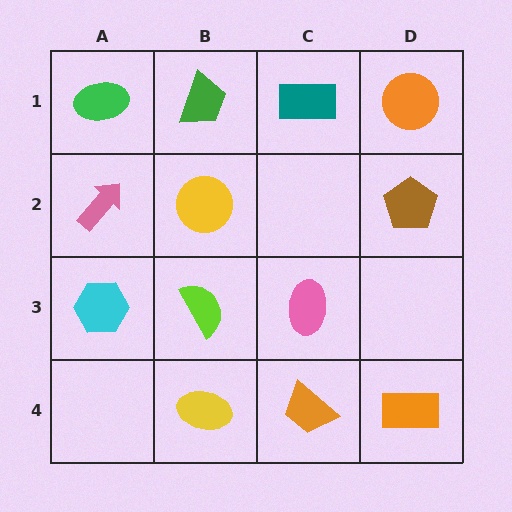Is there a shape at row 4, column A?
No, that cell is empty.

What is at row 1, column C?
A teal rectangle.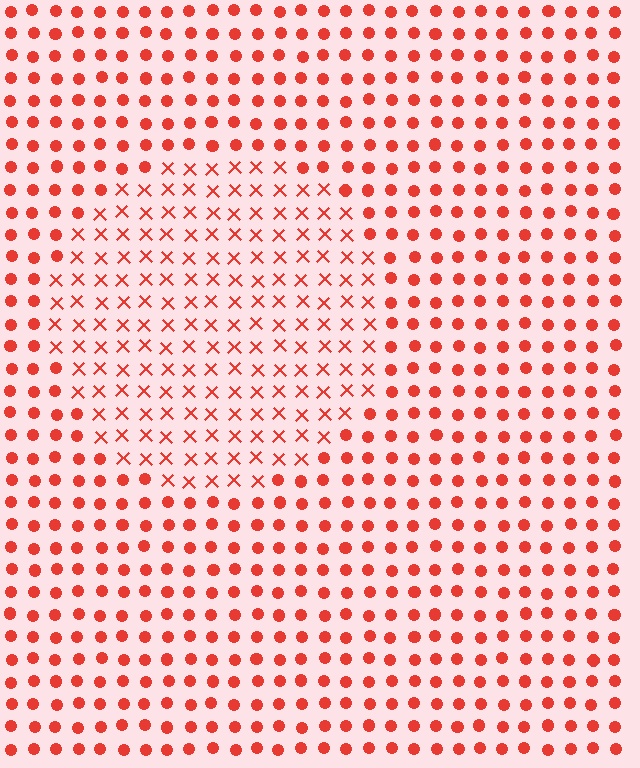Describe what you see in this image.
The image is filled with small red elements arranged in a uniform grid. A circle-shaped region contains X marks, while the surrounding area contains circles. The boundary is defined purely by the change in element shape.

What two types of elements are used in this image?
The image uses X marks inside the circle region and circles outside it.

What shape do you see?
I see a circle.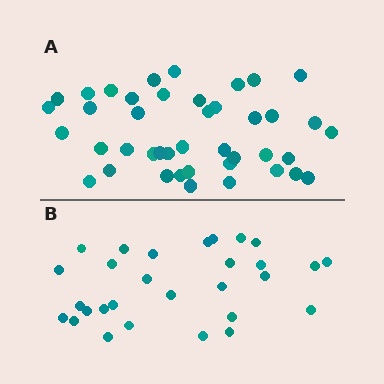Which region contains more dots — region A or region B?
Region A (the top region) has more dots.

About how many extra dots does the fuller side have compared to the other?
Region A has approximately 15 more dots than region B.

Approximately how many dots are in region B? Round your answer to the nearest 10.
About 30 dots. (The exact count is 29, which rounds to 30.)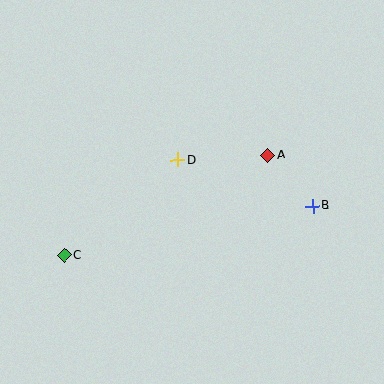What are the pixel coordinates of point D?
Point D is at (178, 160).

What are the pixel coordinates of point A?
Point A is at (268, 155).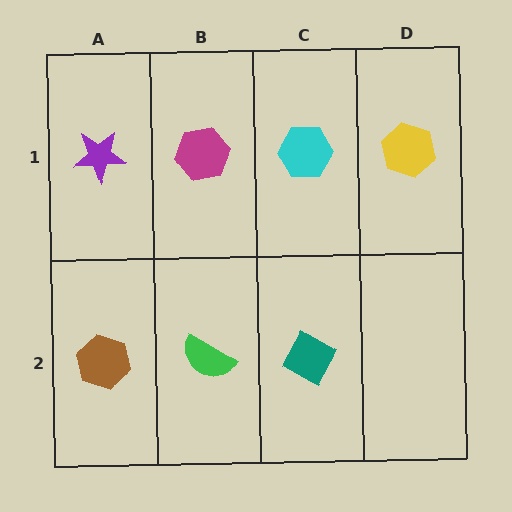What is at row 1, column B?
A magenta hexagon.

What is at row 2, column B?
A green semicircle.